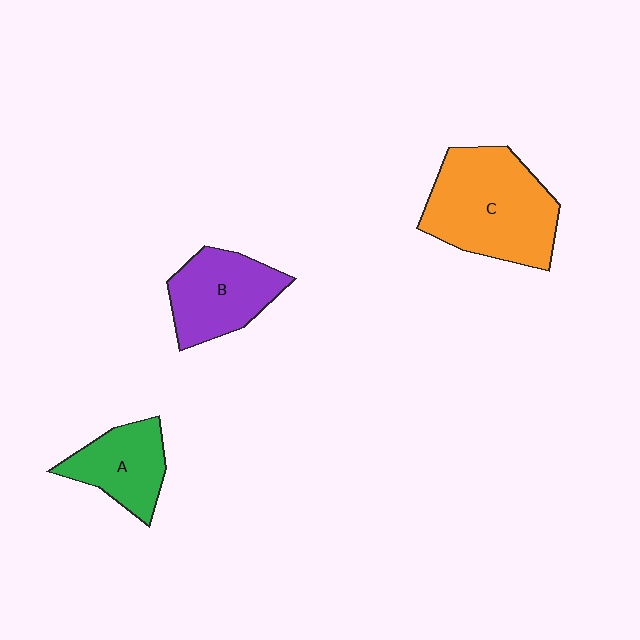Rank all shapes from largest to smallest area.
From largest to smallest: C (orange), B (purple), A (green).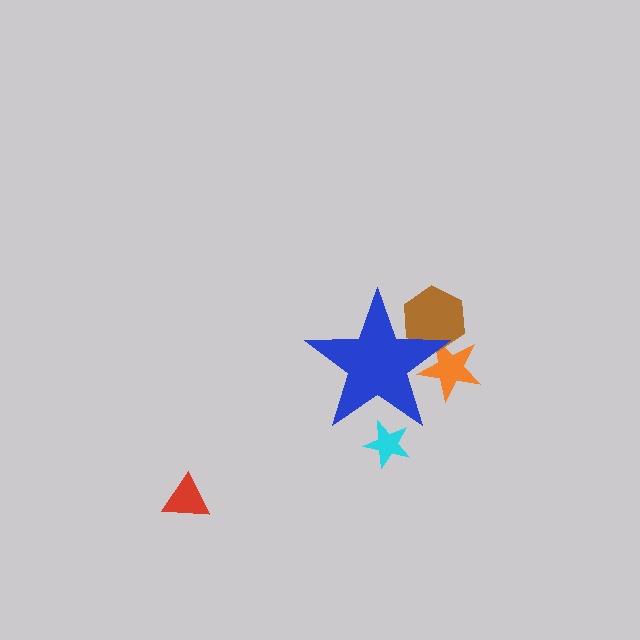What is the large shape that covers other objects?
A blue star.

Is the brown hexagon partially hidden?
Yes, the brown hexagon is partially hidden behind the blue star.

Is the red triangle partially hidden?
No, the red triangle is fully visible.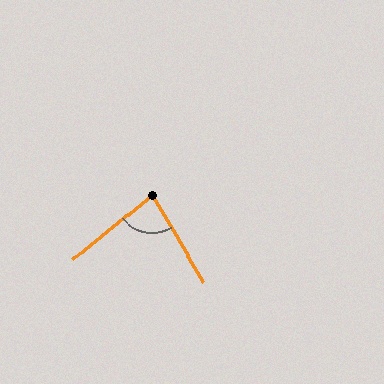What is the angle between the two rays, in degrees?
Approximately 81 degrees.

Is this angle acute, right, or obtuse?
It is acute.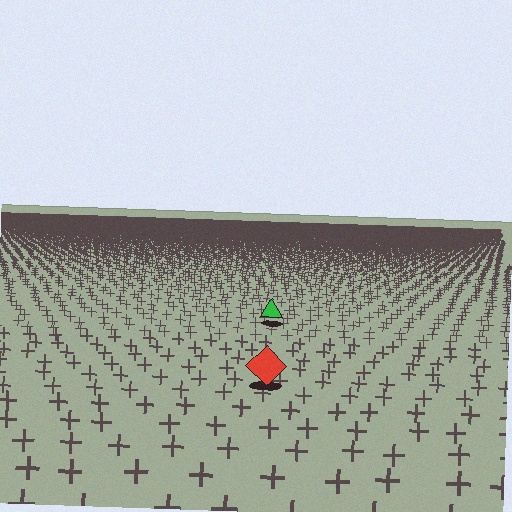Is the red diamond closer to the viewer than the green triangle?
Yes. The red diamond is closer — you can tell from the texture gradient: the ground texture is coarser near it.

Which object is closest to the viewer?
The red diamond is closest. The texture marks near it are larger and more spread out.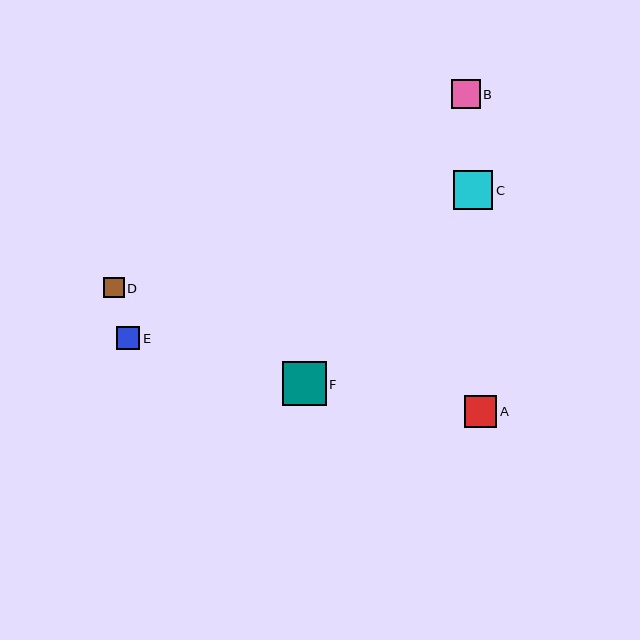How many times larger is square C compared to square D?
Square C is approximately 1.9 times the size of square D.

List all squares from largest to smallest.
From largest to smallest: F, C, A, B, E, D.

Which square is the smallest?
Square D is the smallest with a size of approximately 21 pixels.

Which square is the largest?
Square F is the largest with a size of approximately 44 pixels.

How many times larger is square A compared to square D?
Square A is approximately 1.6 times the size of square D.